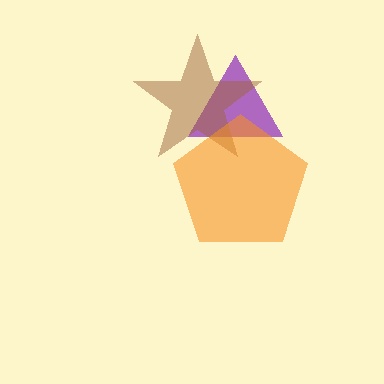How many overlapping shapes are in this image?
There are 3 overlapping shapes in the image.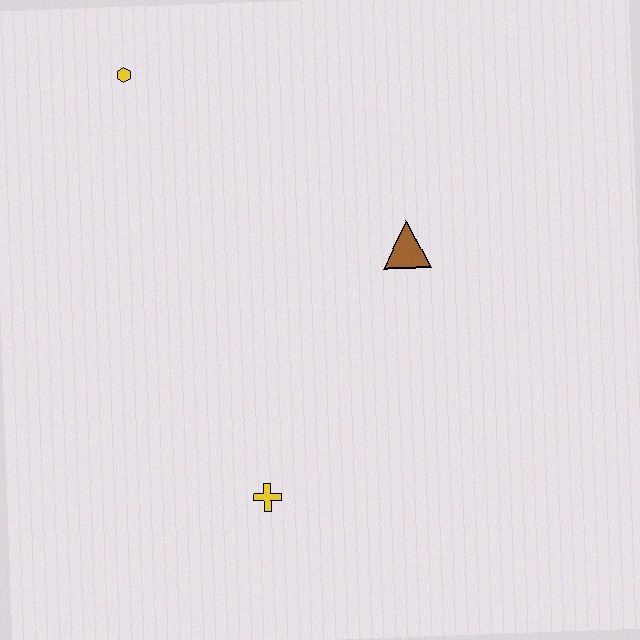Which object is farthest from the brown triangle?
The yellow hexagon is farthest from the brown triangle.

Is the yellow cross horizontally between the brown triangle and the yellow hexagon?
Yes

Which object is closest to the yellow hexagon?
The brown triangle is closest to the yellow hexagon.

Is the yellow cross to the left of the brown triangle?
Yes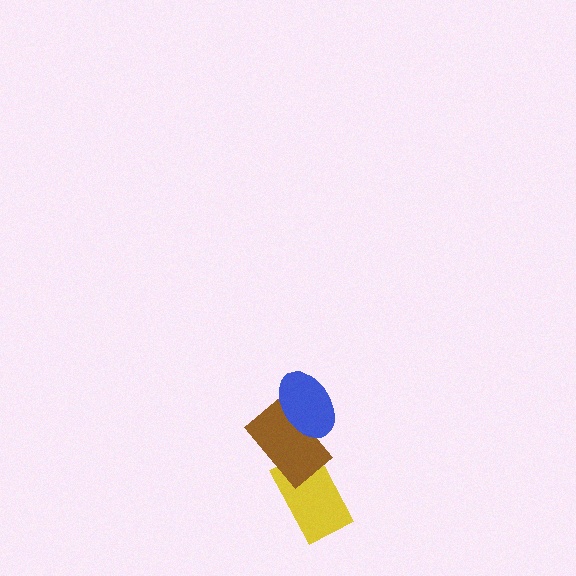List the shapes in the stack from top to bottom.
From top to bottom: the blue ellipse, the brown rectangle, the yellow rectangle.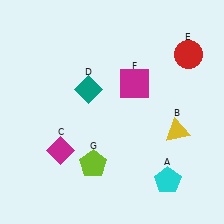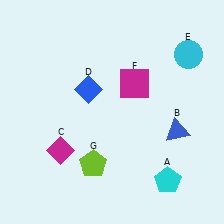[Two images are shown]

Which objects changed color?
B changed from yellow to blue. D changed from teal to blue. E changed from red to cyan.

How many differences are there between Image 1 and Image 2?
There are 3 differences between the two images.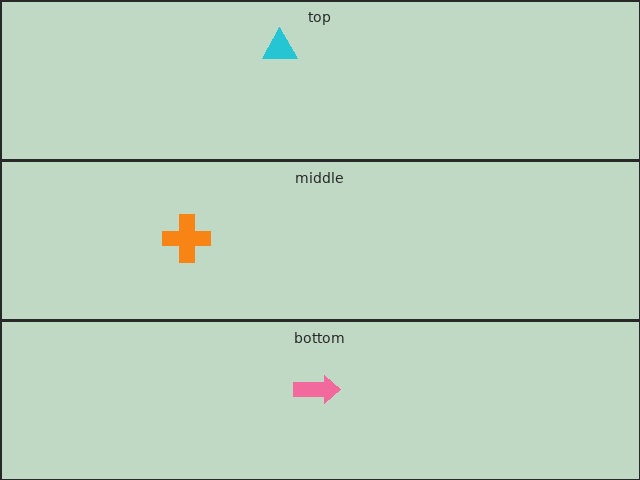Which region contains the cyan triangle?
The top region.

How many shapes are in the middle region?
1.